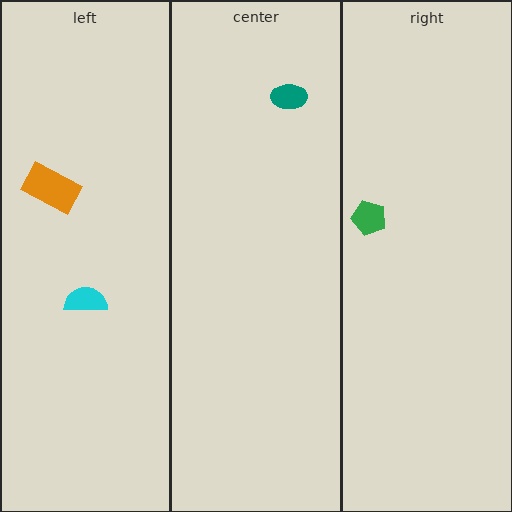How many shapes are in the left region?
2.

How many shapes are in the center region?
1.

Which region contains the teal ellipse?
The center region.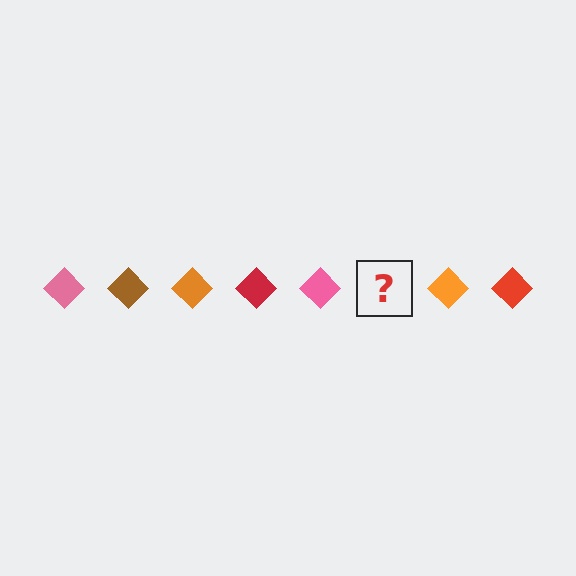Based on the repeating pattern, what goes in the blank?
The blank should be a brown diamond.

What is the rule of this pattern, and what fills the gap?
The rule is that the pattern cycles through pink, brown, orange, red diamonds. The gap should be filled with a brown diamond.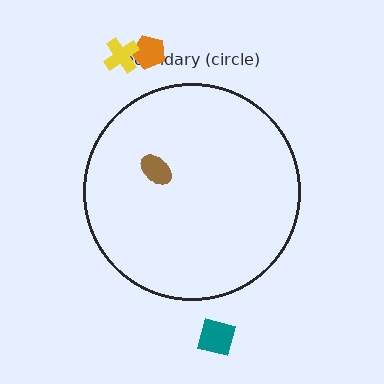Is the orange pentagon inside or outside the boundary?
Outside.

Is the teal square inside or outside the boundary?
Outside.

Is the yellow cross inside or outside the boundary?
Outside.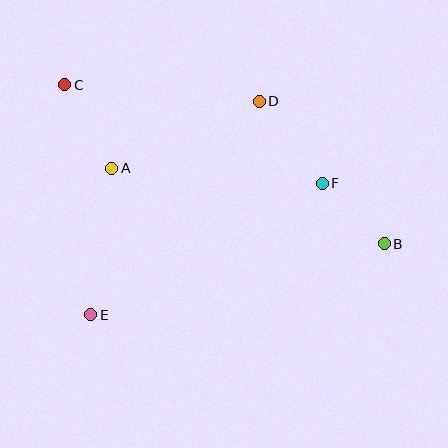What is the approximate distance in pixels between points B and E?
The distance between B and E is approximately 302 pixels.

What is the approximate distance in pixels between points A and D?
The distance between A and D is approximately 162 pixels.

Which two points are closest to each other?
Points B and F are closest to each other.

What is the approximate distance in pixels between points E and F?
The distance between E and F is approximately 266 pixels.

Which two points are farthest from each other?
Points B and C are farthest from each other.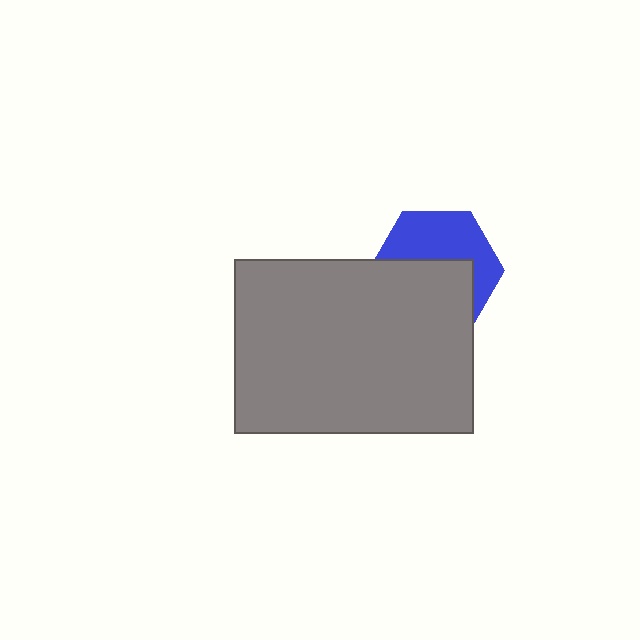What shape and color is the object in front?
The object in front is a gray rectangle.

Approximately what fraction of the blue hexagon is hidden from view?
Roughly 52% of the blue hexagon is hidden behind the gray rectangle.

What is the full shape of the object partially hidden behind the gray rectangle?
The partially hidden object is a blue hexagon.